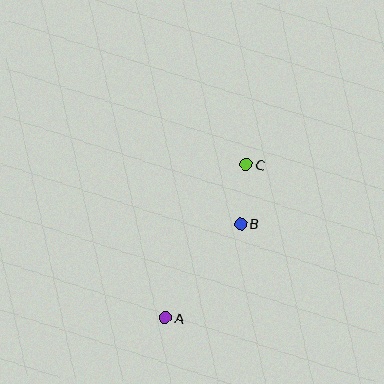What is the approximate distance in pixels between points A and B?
The distance between A and B is approximately 120 pixels.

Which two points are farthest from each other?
Points A and C are farthest from each other.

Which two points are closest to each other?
Points B and C are closest to each other.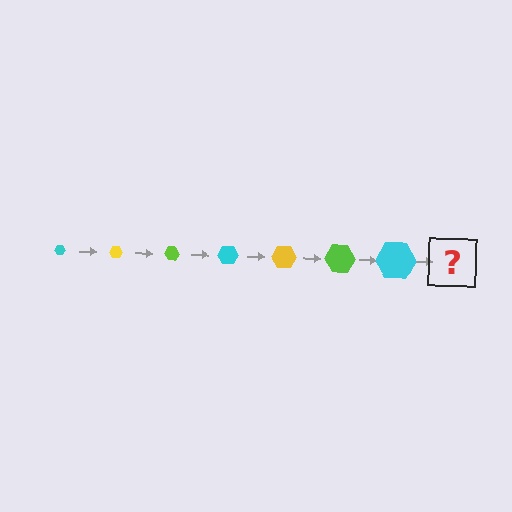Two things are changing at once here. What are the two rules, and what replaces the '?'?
The two rules are that the hexagon grows larger each step and the color cycles through cyan, yellow, and lime. The '?' should be a yellow hexagon, larger than the previous one.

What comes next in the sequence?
The next element should be a yellow hexagon, larger than the previous one.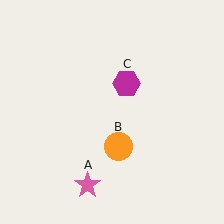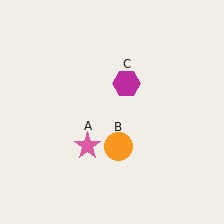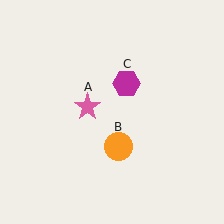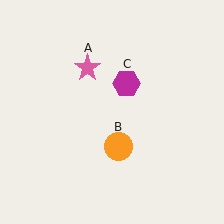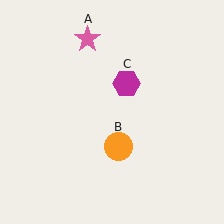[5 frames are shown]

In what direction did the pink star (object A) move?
The pink star (object A) moved up.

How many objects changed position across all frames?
1 object changed position: pink star (object A).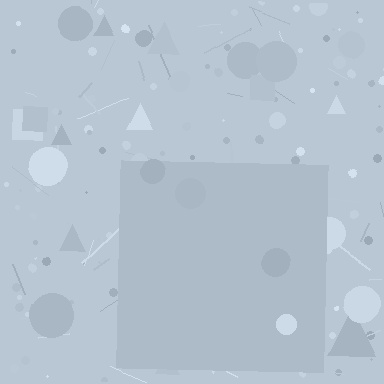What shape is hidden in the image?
A square is hidden in the image.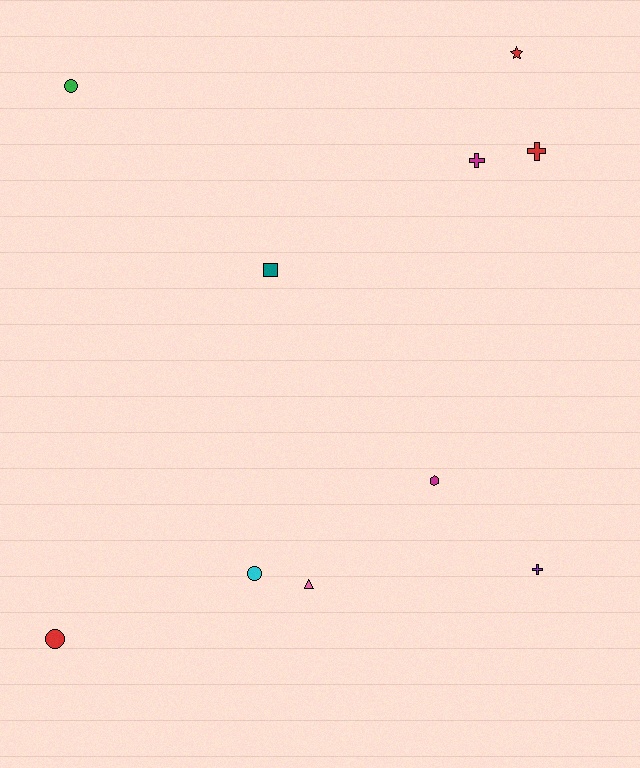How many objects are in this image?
There are 10 objects.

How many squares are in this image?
There is 1 square.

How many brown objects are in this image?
There are no brown objects.